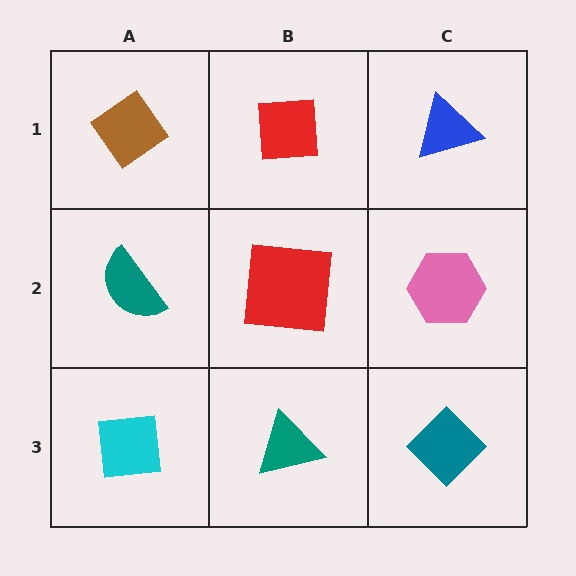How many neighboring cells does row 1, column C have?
2.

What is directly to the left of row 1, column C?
A red square.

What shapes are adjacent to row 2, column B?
A red square (row 1, column B), a teal triangle (row 3, column B), a teal semicircle (row 2, column A), a pink hexagon (row 2, column C).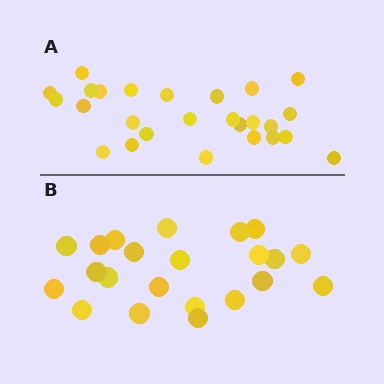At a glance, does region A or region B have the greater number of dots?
Region A (the top region) has more dots.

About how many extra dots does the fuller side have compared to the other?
Region A has about 4 more dots than region B.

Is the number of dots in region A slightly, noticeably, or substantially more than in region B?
Region A has only slightly more — the two regions are fairly close. The ratio is roughly 1.2 to 1.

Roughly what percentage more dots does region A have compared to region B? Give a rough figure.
About 20% more.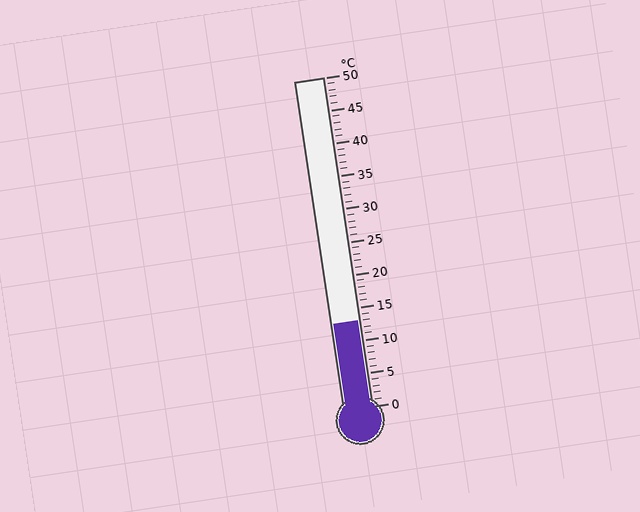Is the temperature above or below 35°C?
The temperature is below 35°C.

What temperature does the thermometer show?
The thermometer shows approximately 13°C.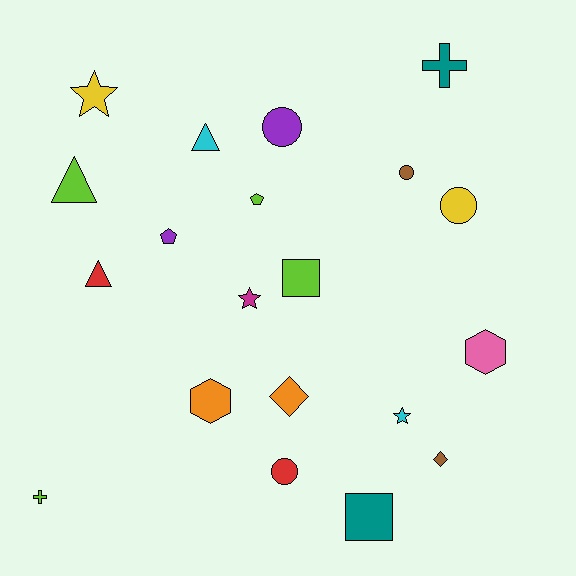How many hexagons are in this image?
There are 2 hexagons.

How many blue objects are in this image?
There are no blue objects.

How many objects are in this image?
There are 20 objects.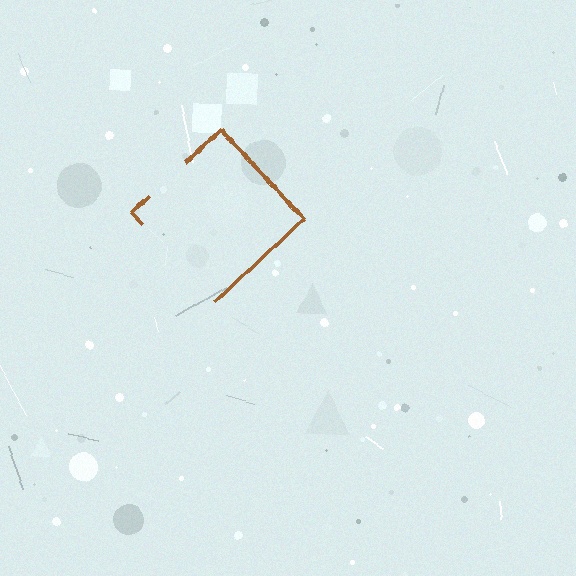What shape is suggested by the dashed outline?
The dashed outline suggests a diamond.